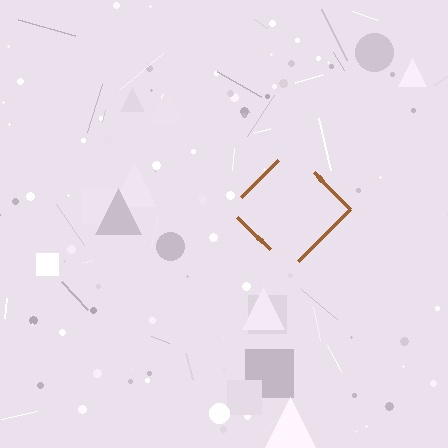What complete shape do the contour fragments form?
The contour fragments form a diamond.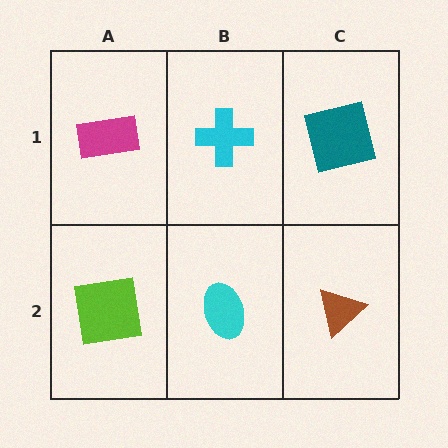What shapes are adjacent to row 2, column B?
A cyan cross (row 1, column B), a lime square (row 2, column A), a brown triangle (row 2, column C).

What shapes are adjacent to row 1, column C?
A brown triangle (row 2, column C), a cyan cross (row 1, column B).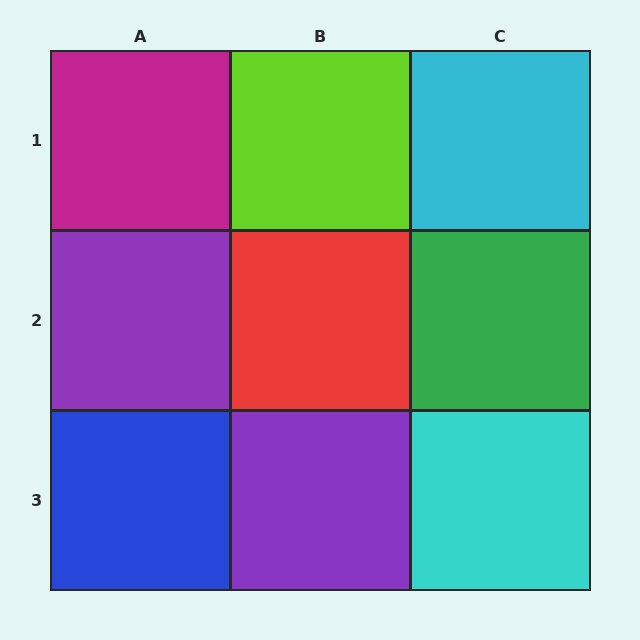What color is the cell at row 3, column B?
Purple.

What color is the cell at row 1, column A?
Magenta.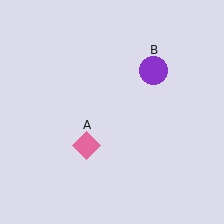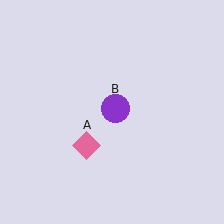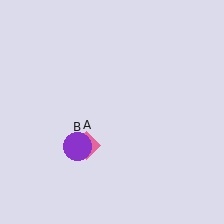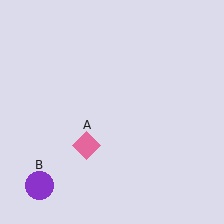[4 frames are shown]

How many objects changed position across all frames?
1 object changed position: purple circle (object B).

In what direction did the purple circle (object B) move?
The purple circle (object B) moved down and to the left.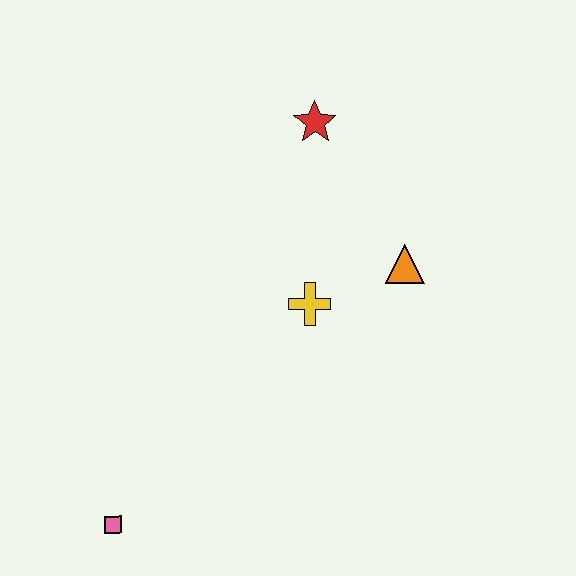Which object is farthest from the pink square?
The red star is farthest from the pink square.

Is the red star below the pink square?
No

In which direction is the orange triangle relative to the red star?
The orange triangle is below the red star.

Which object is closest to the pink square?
The yellow cross is closest to the pink square.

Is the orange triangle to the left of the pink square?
No